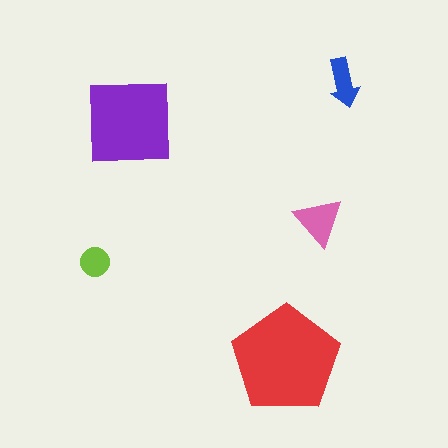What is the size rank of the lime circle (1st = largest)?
5th.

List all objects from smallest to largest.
The lime circle, the blue arrow, the pink triangle, the purple square, the red pentagon.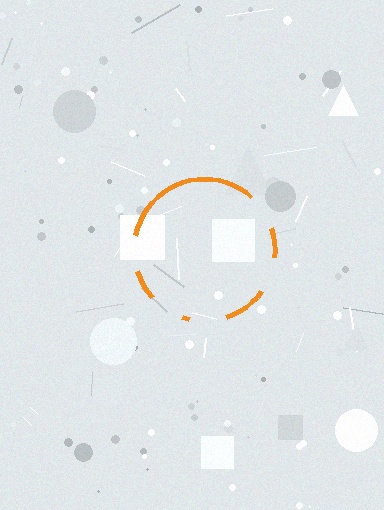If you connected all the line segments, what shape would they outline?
They would outline a circle.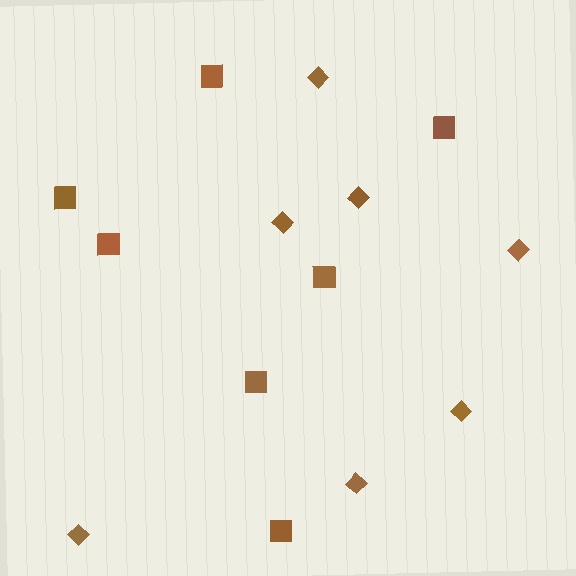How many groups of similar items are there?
There are 2 groups: one group of diamonds (7) and one group of squares (7).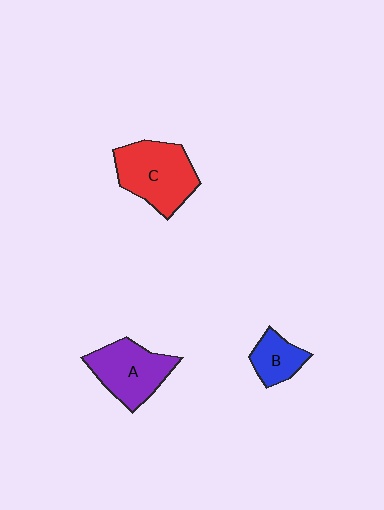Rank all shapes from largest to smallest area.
From largest to smallest: C (red), A (purple), B (blue).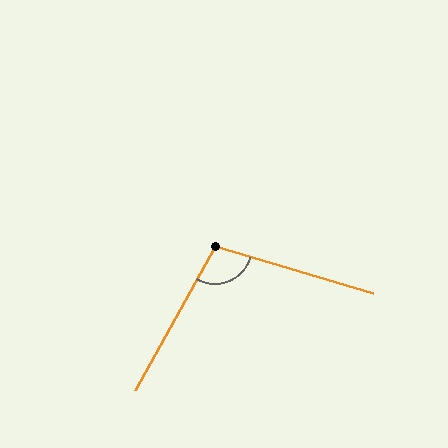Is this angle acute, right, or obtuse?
It is obtuse.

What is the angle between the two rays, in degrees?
Approximately 102 degrees.